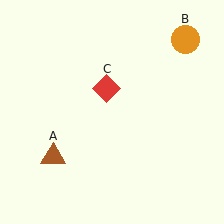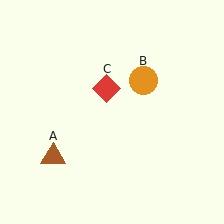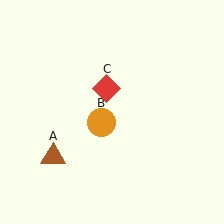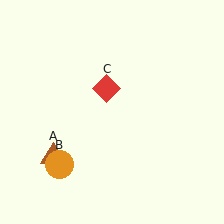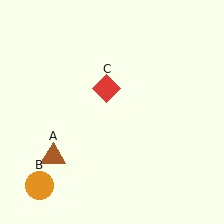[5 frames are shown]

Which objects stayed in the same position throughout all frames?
Brown triangle (object A) and red diamond (object C) remained stationary.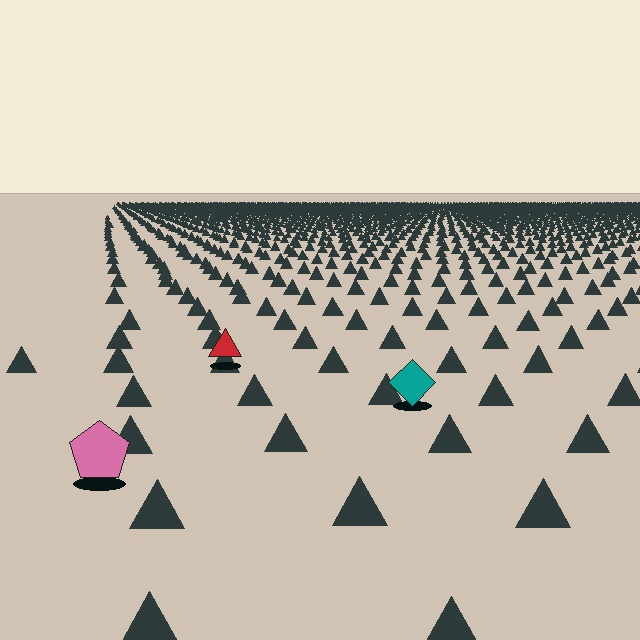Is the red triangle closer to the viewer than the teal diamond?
No. The teal diamond is closer — you can tell from the texture gradient: the ground texture is coarser near it.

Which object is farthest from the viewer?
The red triangle is farthest from the viewer. It appears smaller and the ground texture around it is denser.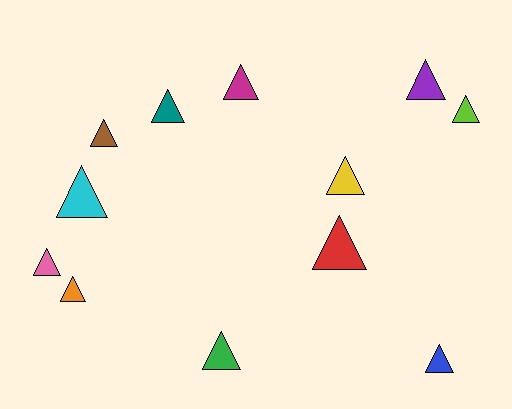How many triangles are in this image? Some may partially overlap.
There are 12 triangles.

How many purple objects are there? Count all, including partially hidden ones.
There is 1 purple object.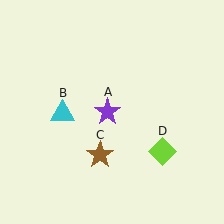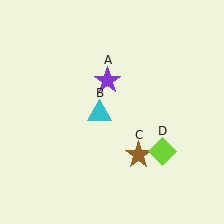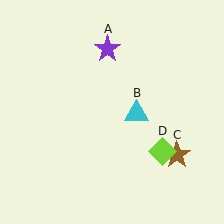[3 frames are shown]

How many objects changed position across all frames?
3 objects changed position: purple star (object A), cyan triangle (object B), brown star (object C).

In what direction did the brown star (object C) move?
The brown star (object C) moved right.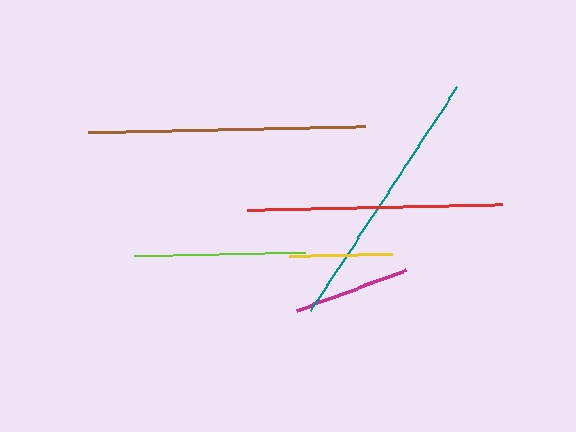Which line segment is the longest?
The brown line is the longest at approximately 277 pixels.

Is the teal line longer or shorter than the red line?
The teal line is longer than the red line.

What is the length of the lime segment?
The lime segment is approximately 171 pixels long.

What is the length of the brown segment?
The brown segment is approximately 277 pixels long.